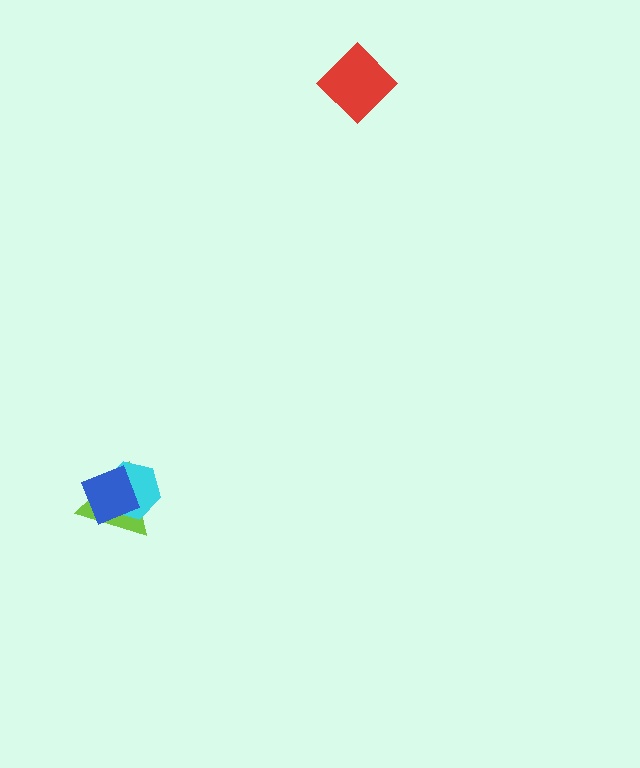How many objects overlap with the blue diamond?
2 objects overlap with the blue diamond.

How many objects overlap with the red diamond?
0 objects overlap with the red diamond.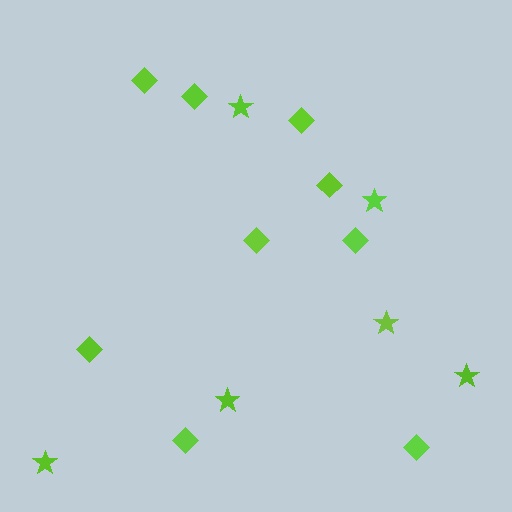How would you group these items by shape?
There are 2 groups: one group of stars (6) and one group of diamonds (9).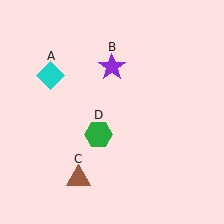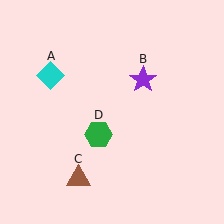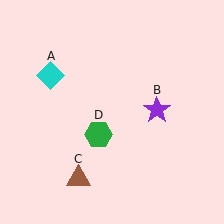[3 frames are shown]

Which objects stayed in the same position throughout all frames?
Cyan diamond (object A) and brown triangle (object C) and green hexagon (object D) remained stationary.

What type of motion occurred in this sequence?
The purple star (object B) rotated clockwise around the center of the scene.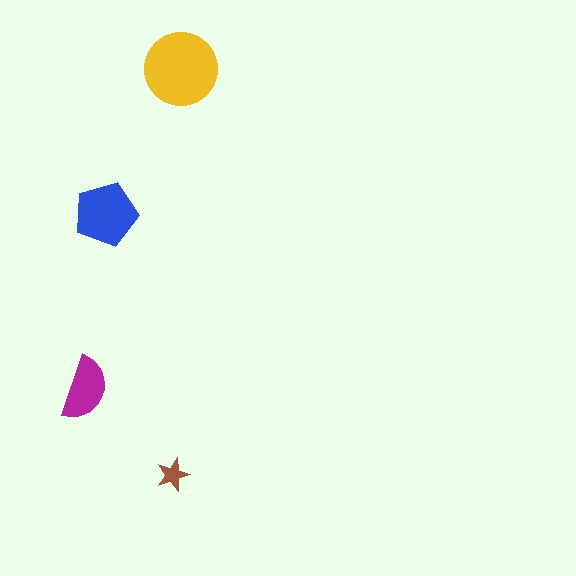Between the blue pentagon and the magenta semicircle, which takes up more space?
The blue pentagon.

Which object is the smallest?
The brown star.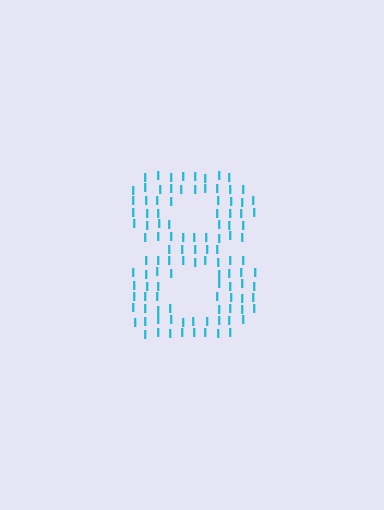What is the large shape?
The large shape is the digit 8.